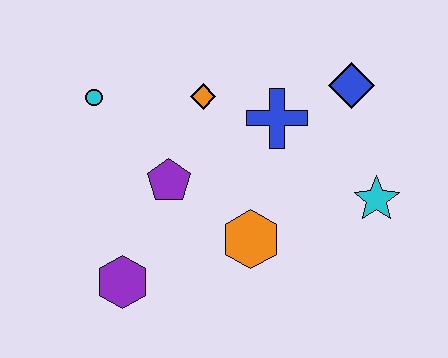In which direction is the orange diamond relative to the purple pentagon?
The orange diamond is above the purple pentagon.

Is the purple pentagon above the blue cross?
No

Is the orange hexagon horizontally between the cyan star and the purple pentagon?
Yes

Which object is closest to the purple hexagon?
The purple pentagon is closest to the purple hexagon.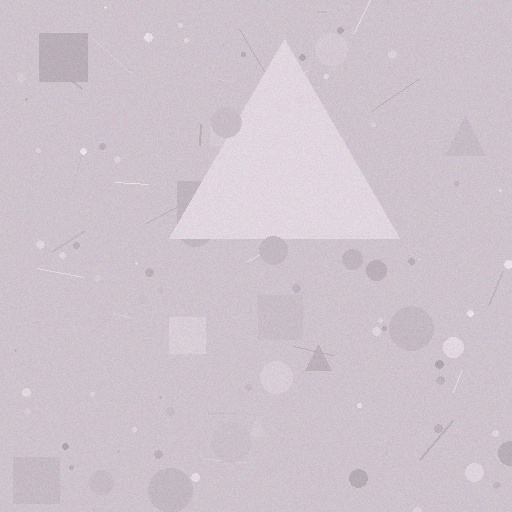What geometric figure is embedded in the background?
A triangle is embedded in the background.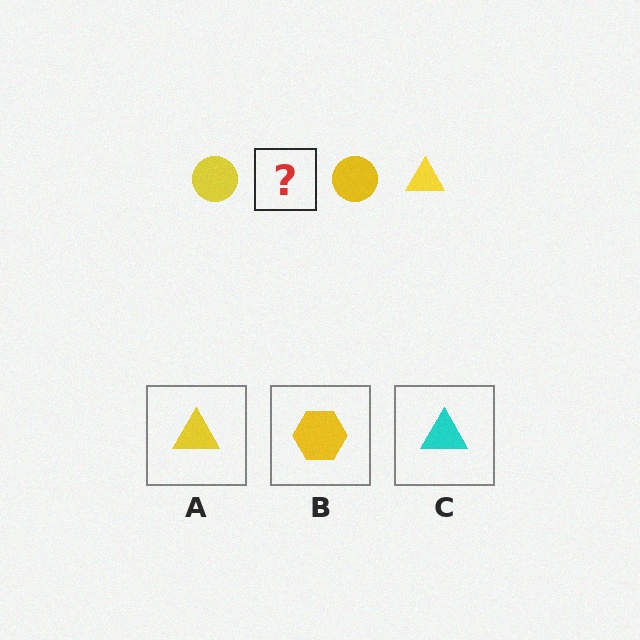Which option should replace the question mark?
Option A.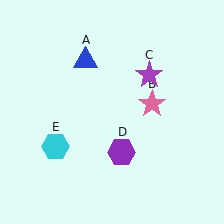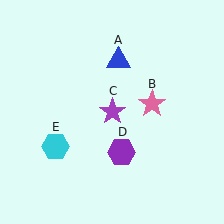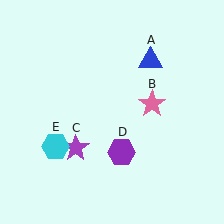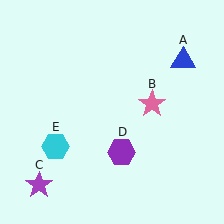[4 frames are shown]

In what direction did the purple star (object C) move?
The purple star (object C) moved down and to the left.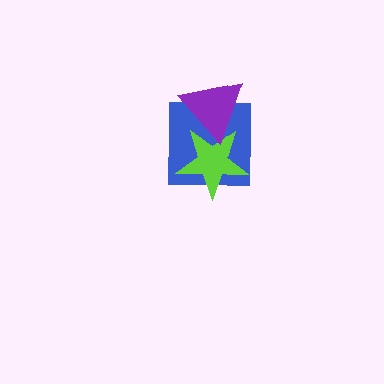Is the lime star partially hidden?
Yes, it is partially covered by another shape.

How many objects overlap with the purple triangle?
2 objects overlap with the purple triangle.